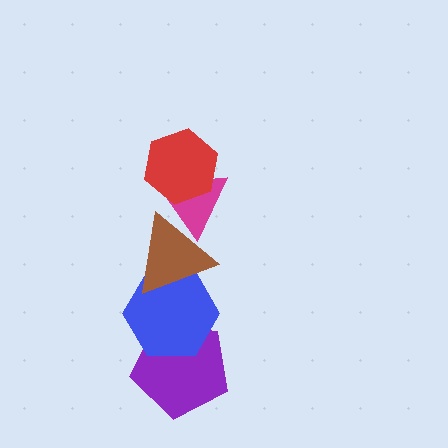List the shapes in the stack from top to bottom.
From top to bottom: the red hexagon, the magenta triangle, the brown triangle, the blue hexagon, the purple pentagon.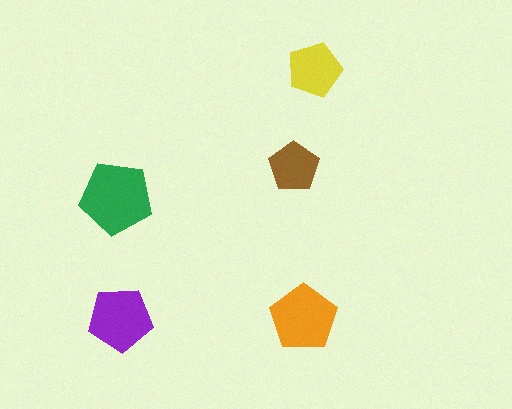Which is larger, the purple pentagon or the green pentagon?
The green one.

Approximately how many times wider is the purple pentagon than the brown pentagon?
About 1.5 times wider.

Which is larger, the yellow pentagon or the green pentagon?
The green one.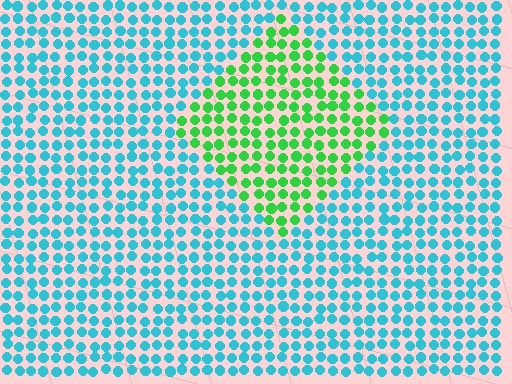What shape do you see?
I see a diamond.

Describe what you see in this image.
The image is filled with small cyan elements in a uniform arrangement. A diamond-shaped region is visible where the elements are tinted to a slightly different hue, forming a subtle color boundary.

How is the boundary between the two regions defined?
The boundary is defined purely by a slight shift in hue (about 58 degrees). Spacing, size, and orientation are identical on both sides.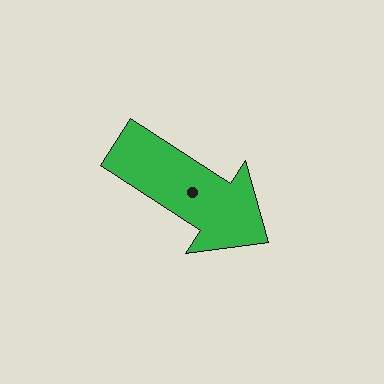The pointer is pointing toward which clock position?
Roughly 4 o'clock.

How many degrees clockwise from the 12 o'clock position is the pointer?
Approximately 123 degrees.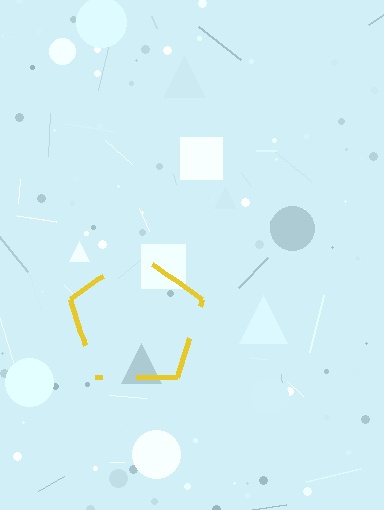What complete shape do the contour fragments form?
The contour fragments form a pentagon.